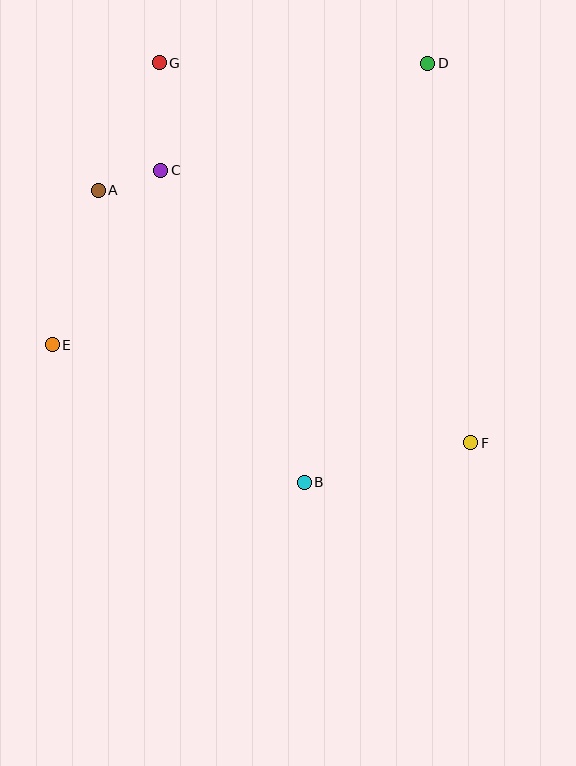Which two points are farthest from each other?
Points F and G are farthest from each other.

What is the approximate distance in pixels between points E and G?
The distance between E and G is approximately 301 pixels.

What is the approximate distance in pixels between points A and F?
The distance between A and F is approximately 450 pixels.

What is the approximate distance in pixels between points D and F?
The distance between D and F is approximately 382 pixels.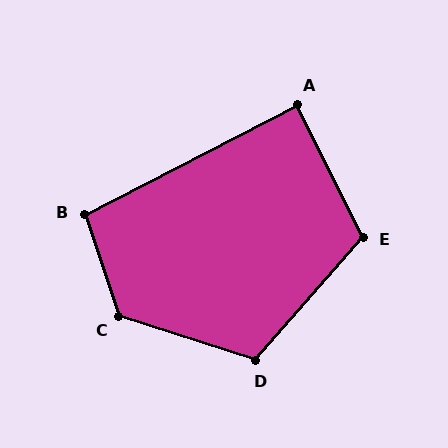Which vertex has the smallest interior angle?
A, at approximately 89 degrees.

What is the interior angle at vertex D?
Approximately 113 degrees (obtuse).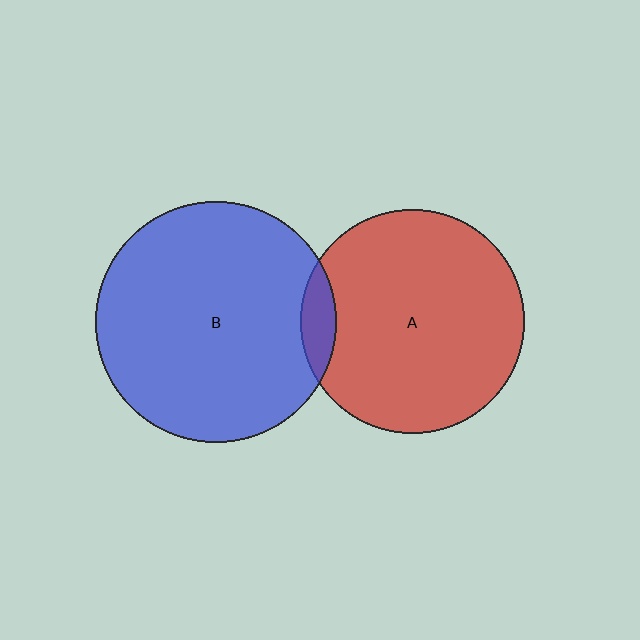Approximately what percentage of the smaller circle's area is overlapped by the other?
Approximately 10%.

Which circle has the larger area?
Circle B (blue).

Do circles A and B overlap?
Yes.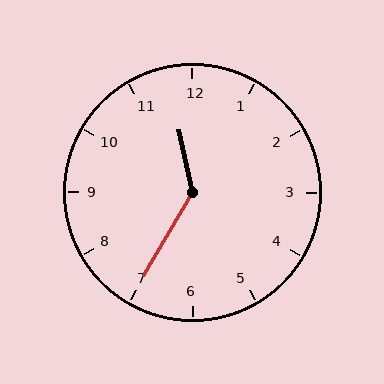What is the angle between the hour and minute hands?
Approximately 138 degrees.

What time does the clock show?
11:35.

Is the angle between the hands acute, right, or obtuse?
It is obtuse.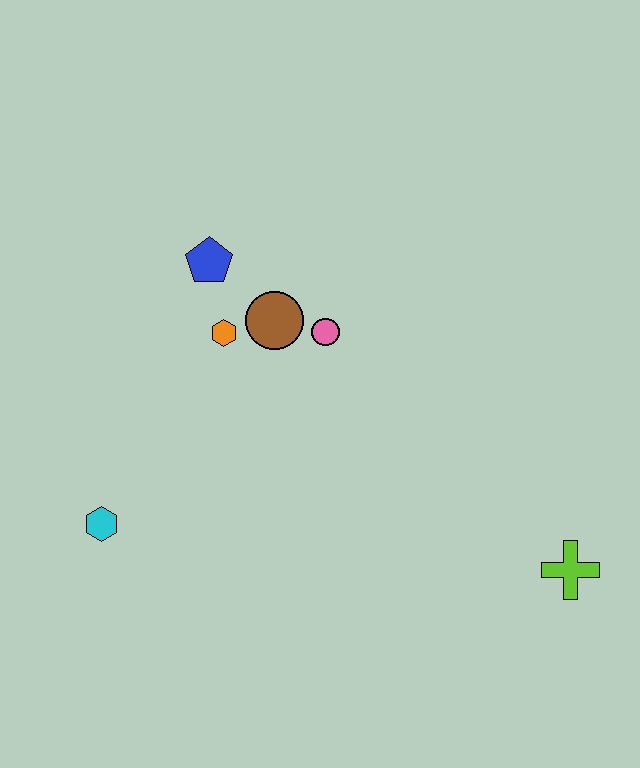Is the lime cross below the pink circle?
Yes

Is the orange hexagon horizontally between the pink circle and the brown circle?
No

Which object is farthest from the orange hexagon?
The lime cross is farthest from the orange hexagon.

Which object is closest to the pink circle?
The brown circle is closest to the pink circle.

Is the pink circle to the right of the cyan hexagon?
Yes